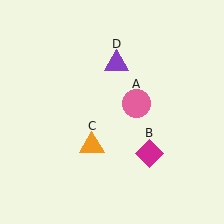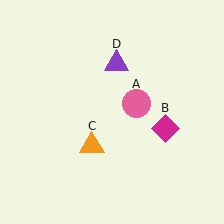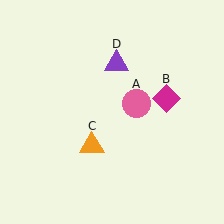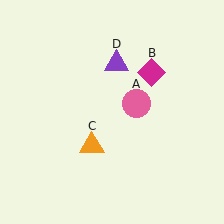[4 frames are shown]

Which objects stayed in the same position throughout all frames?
Pink circle (object A) and orange triangle (object C) and purple triangle (object D) remained stationary.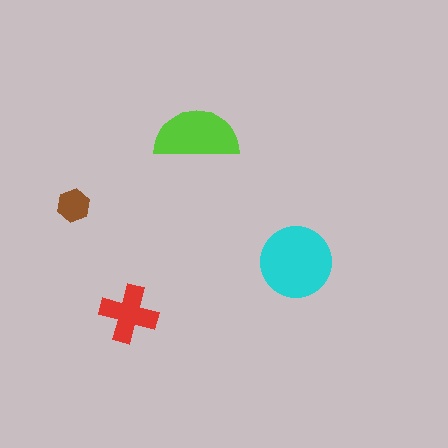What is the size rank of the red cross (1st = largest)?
3rd.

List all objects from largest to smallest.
The cyan circle, the lime semicircle, the red cross, the brown hexagon.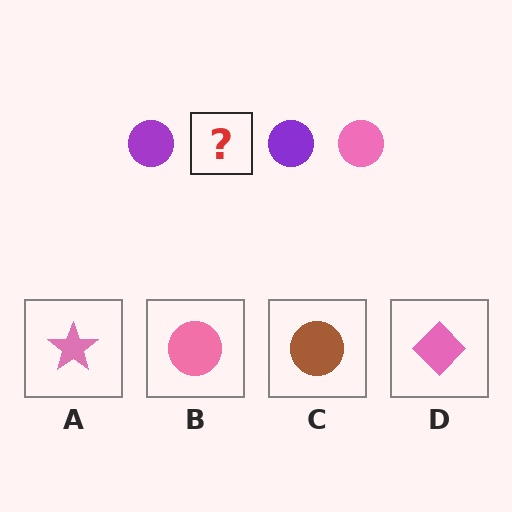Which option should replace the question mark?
Option B.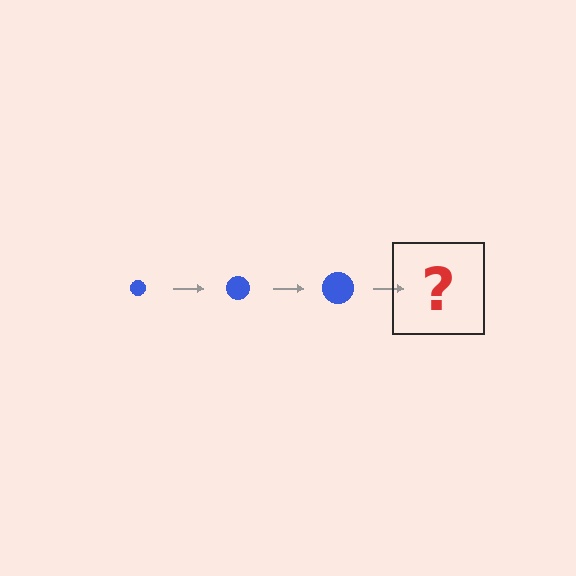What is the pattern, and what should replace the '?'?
The pattern is that the circle gets progressively larger each step. The '?' should be a blue circle, larger than the previous one.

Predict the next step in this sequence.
The next step is a blue circle, larger than the previous one.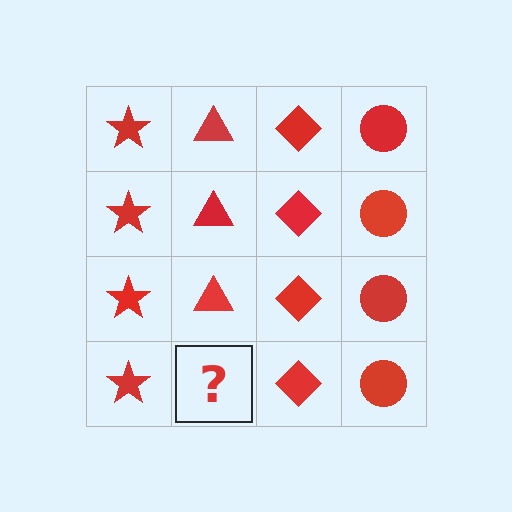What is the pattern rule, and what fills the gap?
The rule is that each column has a consistent shape. The gap should be filled with a red triangle.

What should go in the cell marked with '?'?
The missing cell should contain a red triangle.